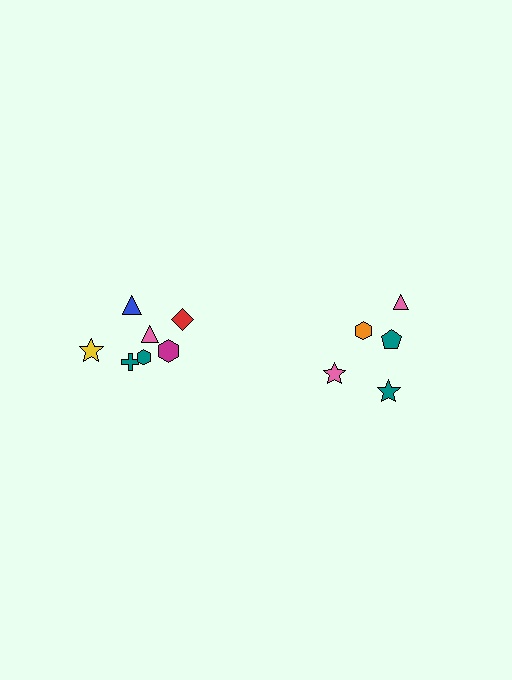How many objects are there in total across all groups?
There are 12 objects.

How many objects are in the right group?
There are 5 objects.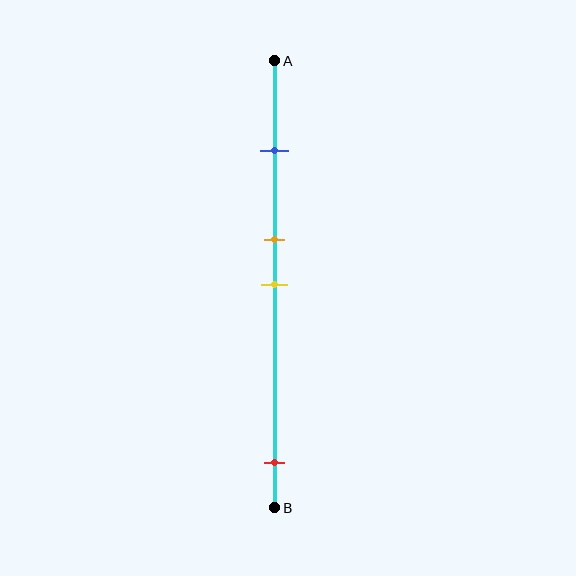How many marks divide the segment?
There are 4 marks dividing the segment.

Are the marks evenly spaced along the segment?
No, the marks are not evenly spaced.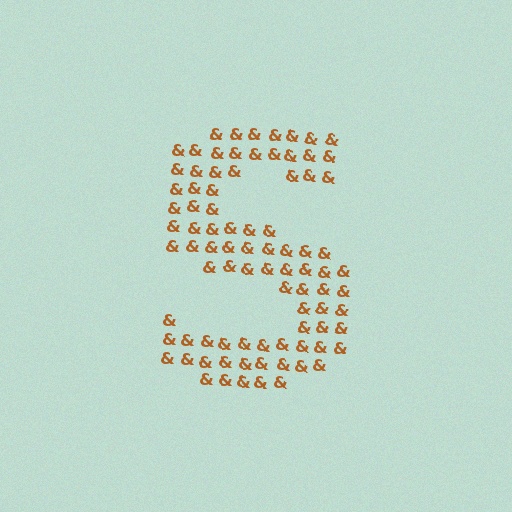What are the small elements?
The small elements are ampersands.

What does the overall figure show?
The overall figure shows the letter S.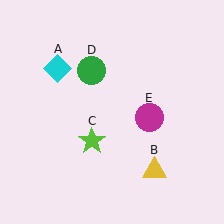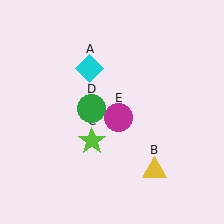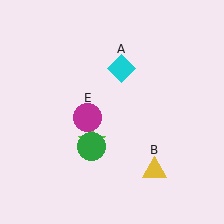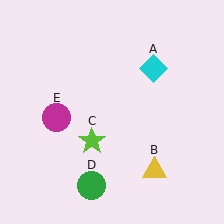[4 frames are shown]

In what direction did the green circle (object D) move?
The green circle (object D) moved down.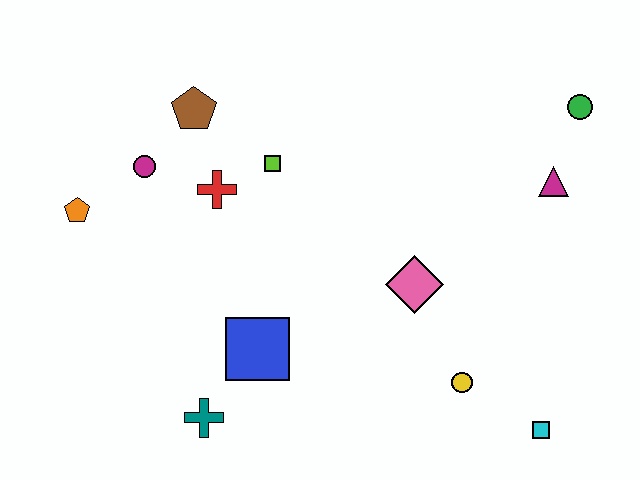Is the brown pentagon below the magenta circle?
No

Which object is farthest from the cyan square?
The orange pentagon is farthest from the cyan square.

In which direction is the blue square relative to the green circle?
The blue square is to the left of the green circle.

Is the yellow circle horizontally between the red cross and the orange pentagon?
No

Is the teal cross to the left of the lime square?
Yes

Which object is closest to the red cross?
The lime square is closest to the red cross.